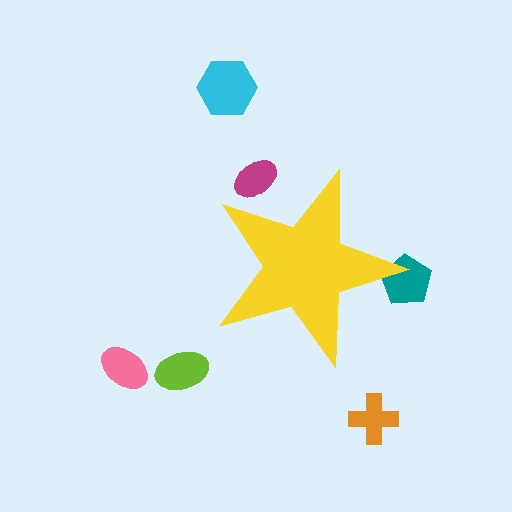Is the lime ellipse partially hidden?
No, the lime ellipse is fully visible.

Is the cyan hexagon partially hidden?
No, the cyan hexagon is fully visible.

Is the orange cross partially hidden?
No, the orange cross is fully visible.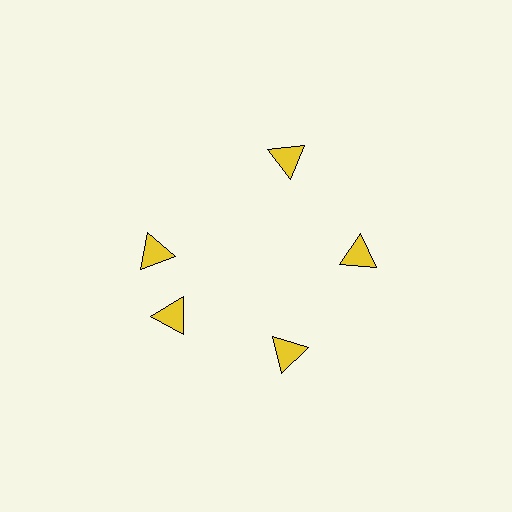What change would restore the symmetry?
The symmetry would be restored by rotating it back into even spacing with its neighbors so that all 5 triangles sit at equal angles and equal distance from the center.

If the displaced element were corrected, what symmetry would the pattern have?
It would have 5-fold rotational symmetry — the pattern would map onto itself every 72 degrees.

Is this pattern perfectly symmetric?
No. The 5 yellow triangles are arranged in a ring, but one element near the 10 o'clock position is rotated out of alignment along the ring, breaking the 5-fold rotational symmetry.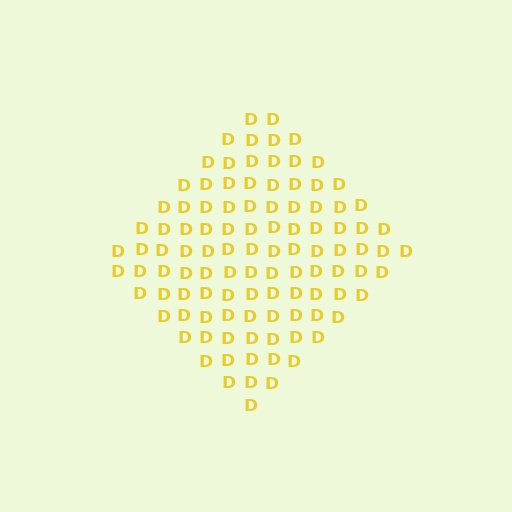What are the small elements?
The small elements are letter D's.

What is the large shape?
The large shape is a diamond.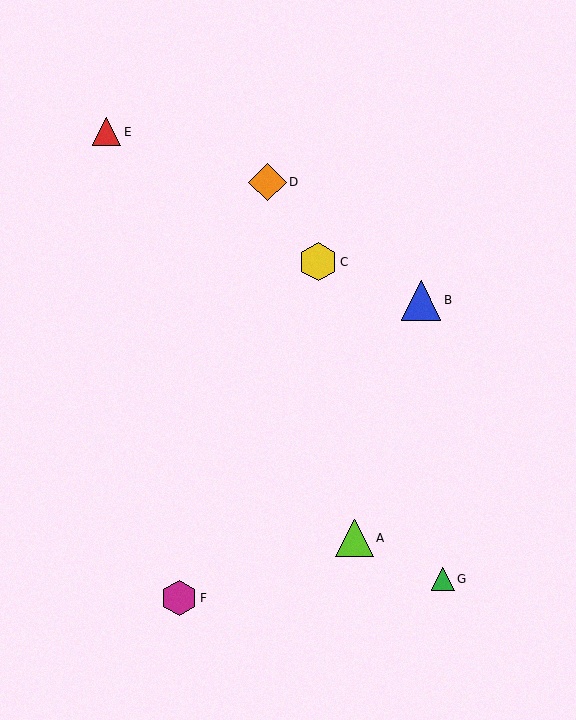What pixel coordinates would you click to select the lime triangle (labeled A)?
Click at (355, 538) to select the lime triangle A.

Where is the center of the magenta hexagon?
The center of the magenta hexagon is at (179, 598).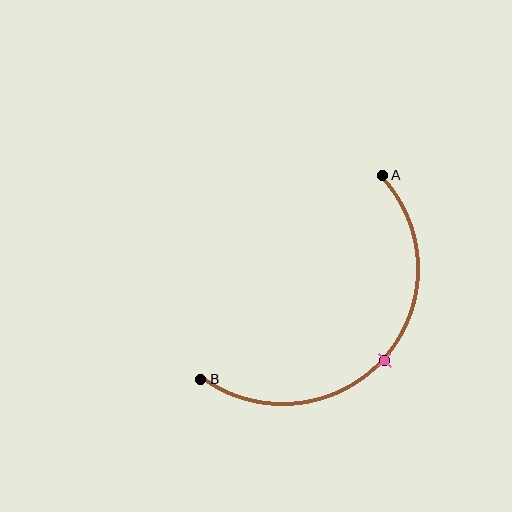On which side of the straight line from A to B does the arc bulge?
The arc bulges below and to the right of the straight line connecting A and B.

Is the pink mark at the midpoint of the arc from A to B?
Yes. The pink mark lies on the arc at equal arc-length from both A and B — it is the arc midpoint.